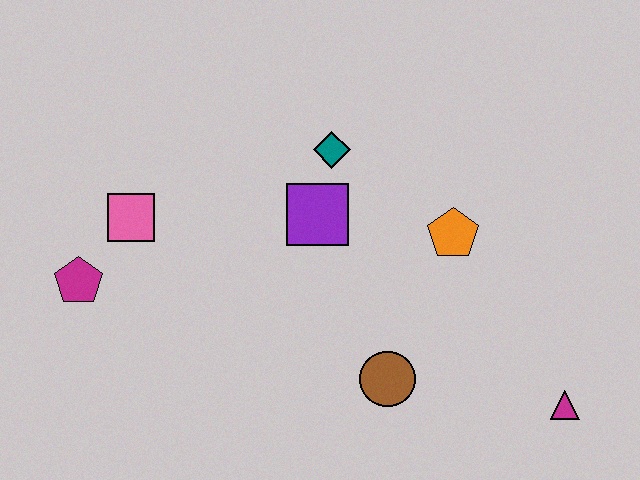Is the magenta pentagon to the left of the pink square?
Yes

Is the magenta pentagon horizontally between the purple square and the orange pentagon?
No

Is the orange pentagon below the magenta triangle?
No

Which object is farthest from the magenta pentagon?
The magenta triangle is farthest from the magenta pentagon.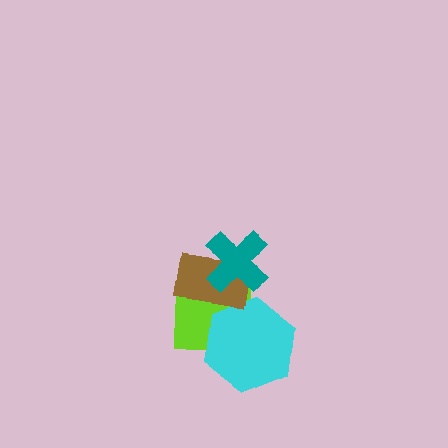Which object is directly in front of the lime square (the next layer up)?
The cyan hexagon is directly in front of the lime square.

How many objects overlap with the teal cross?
2 objects overlap with the teal cross.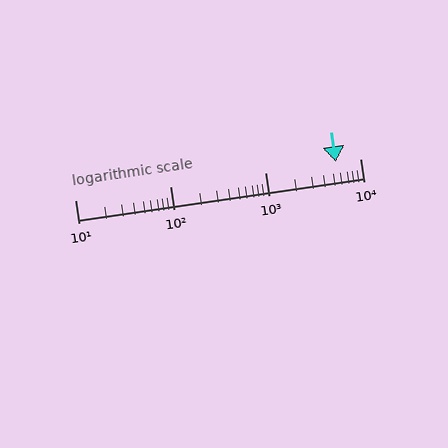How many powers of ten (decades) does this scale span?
The scale spans 3 decades, from 10 to 10000.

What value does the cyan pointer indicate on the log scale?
The pointer indicates approximately 5500.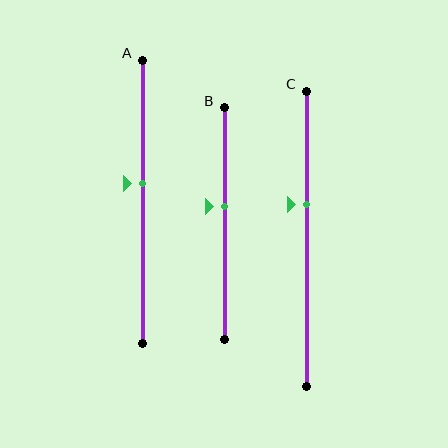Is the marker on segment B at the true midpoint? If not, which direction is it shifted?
No, the marker on segment B is shifted upward by about 8% of the segment length.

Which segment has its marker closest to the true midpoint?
Segment A has its marker closest to the true midpoint.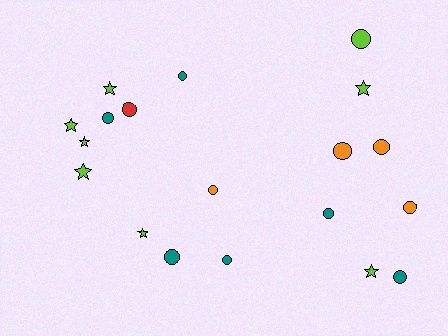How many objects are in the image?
There are 19 objects.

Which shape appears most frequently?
Circle, with 12 objects.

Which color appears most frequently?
Lime, with 8 objects.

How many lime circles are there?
There is 1 lime circle.